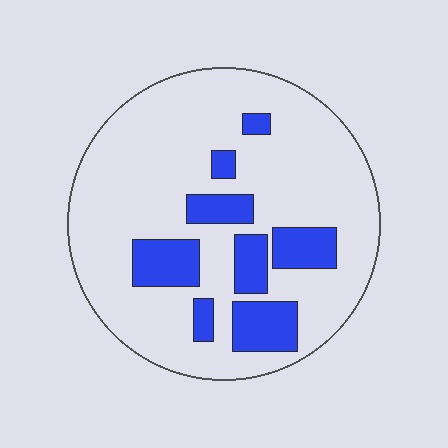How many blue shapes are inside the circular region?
8.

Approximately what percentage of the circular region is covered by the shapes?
Approximately 20%.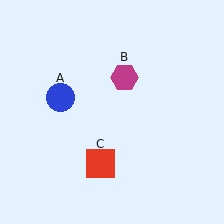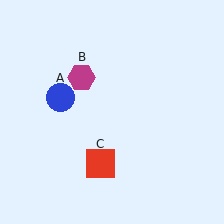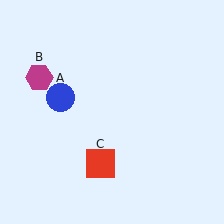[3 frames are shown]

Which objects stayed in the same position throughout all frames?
Blue circle (object A) and red square (object C) remained stationary.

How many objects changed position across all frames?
1 object changed position: magenta hexagon (object B).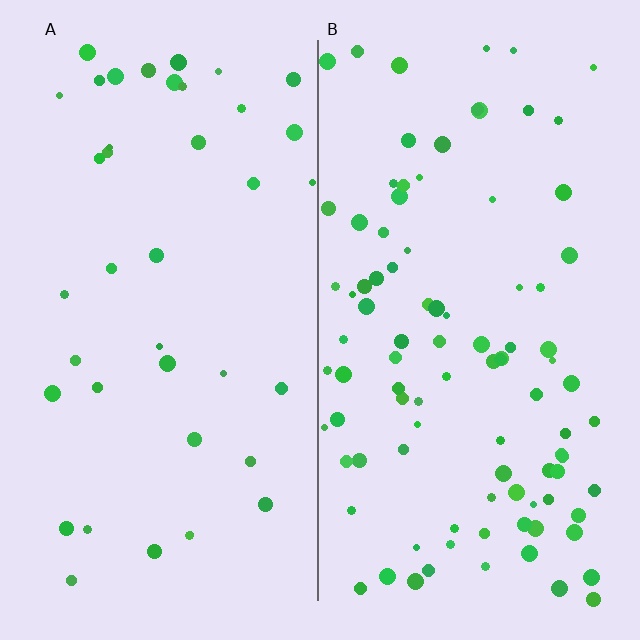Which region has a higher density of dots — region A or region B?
B (the right).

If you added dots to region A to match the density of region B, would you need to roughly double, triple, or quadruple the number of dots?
Approximately double.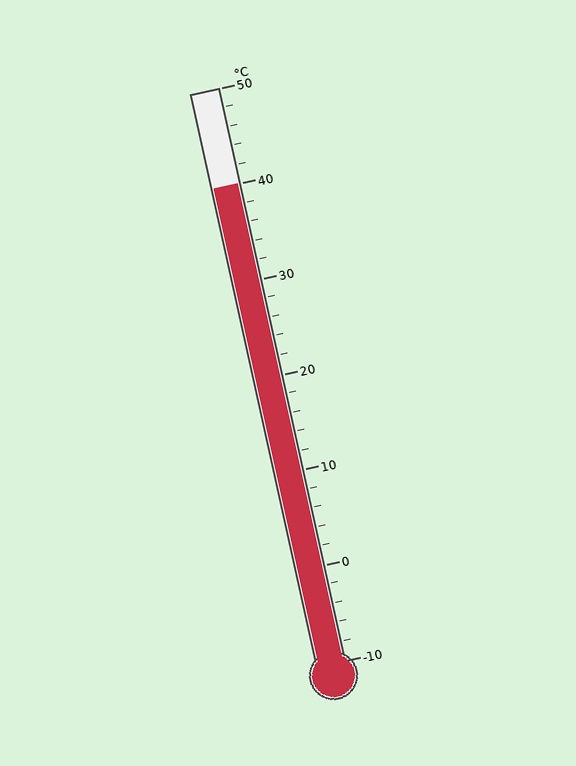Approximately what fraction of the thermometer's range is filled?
The thermometer is filled to approximately 85% of its range.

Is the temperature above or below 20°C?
The temperature is above 20°C.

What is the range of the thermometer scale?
The thermometer scale ranges from -10°C to 50°C.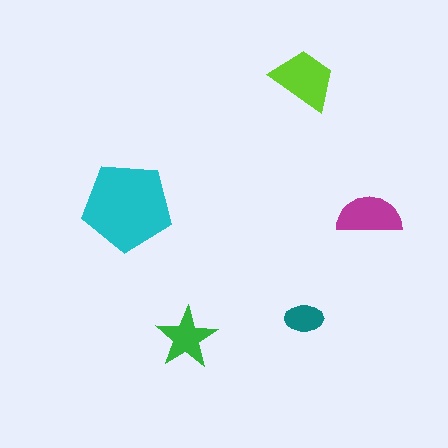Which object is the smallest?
The teal ellipse.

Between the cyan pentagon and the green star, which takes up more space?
The cyan pentagon.